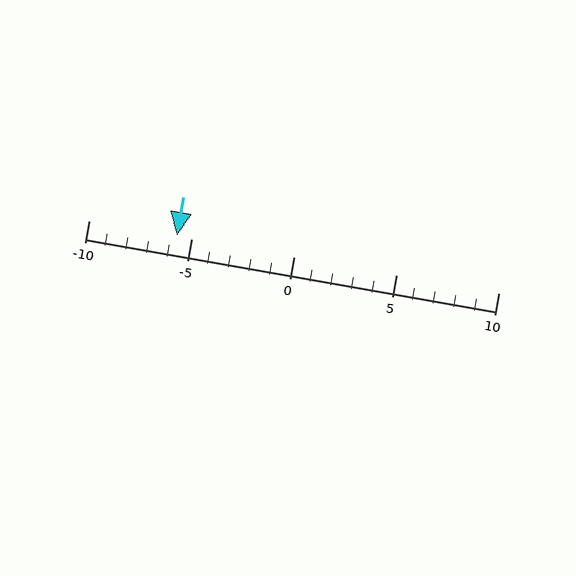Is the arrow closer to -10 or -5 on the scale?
The arrow is closer to -5.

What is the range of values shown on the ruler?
The ruler shows values from -10 to 10.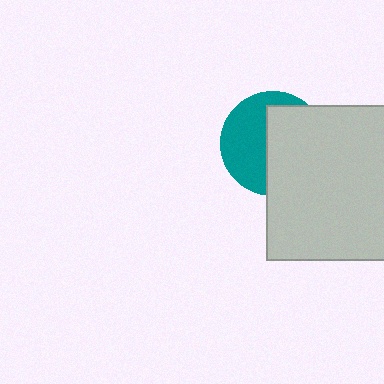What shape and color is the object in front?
The object in front is a light gray square.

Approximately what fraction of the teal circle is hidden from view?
Roughly 53% of the teal circle is hidden behind the light gray square.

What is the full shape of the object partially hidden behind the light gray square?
The partially hidden object is a teal circle.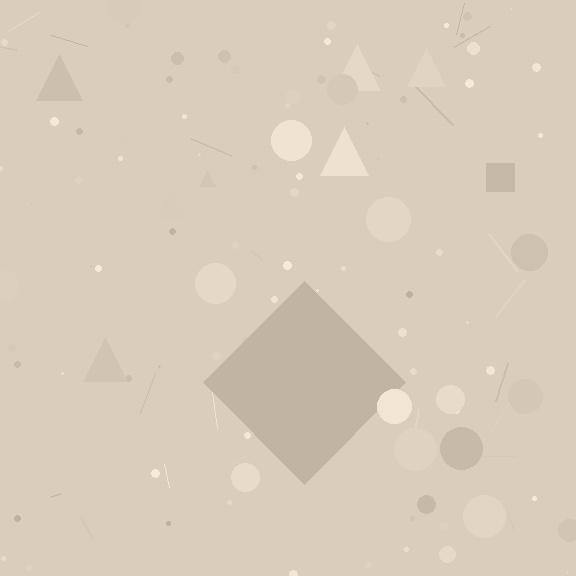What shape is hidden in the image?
A diamond is hidden in the image.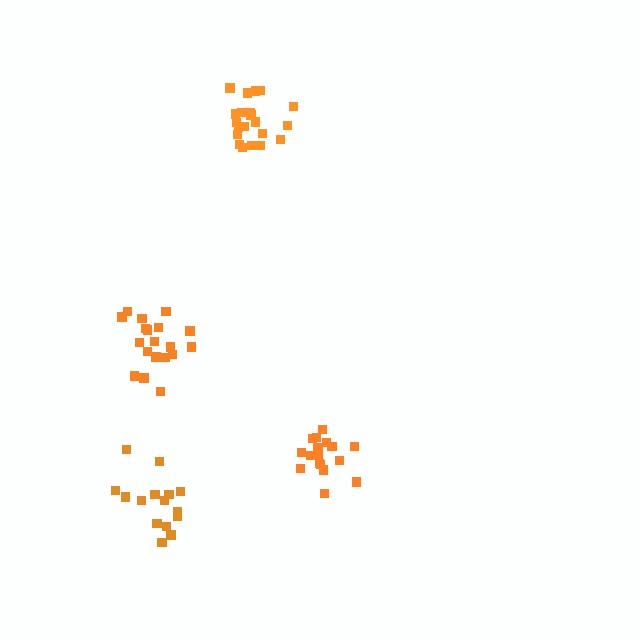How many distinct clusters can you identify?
There are 4 distinct clusters.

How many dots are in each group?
Group 1: 19 dots, Group 2: 16 dots, Group 3: 17 dots, Group 4: 21 dots (73 total).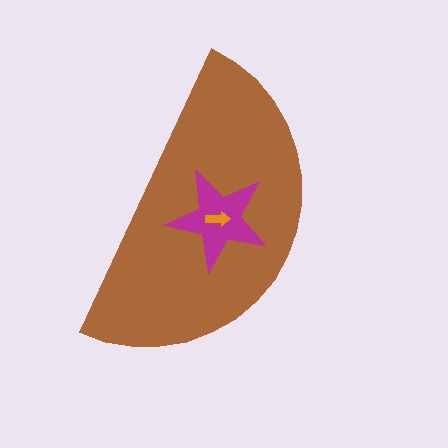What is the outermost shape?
The brown semicircle.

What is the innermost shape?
The orange arrow.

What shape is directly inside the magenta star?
The orange arrow.